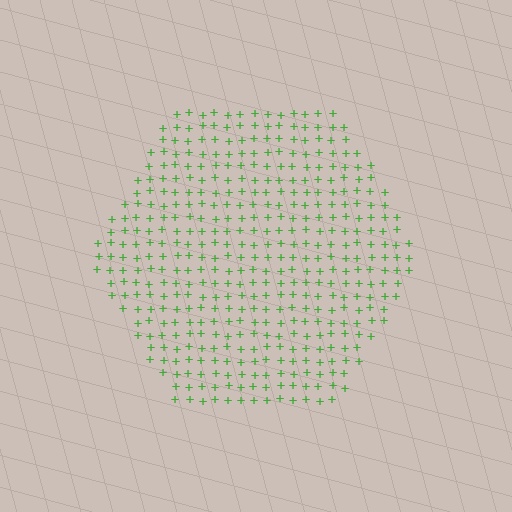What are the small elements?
The small elements are plus signs.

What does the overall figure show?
The overall figure shows a hexagon.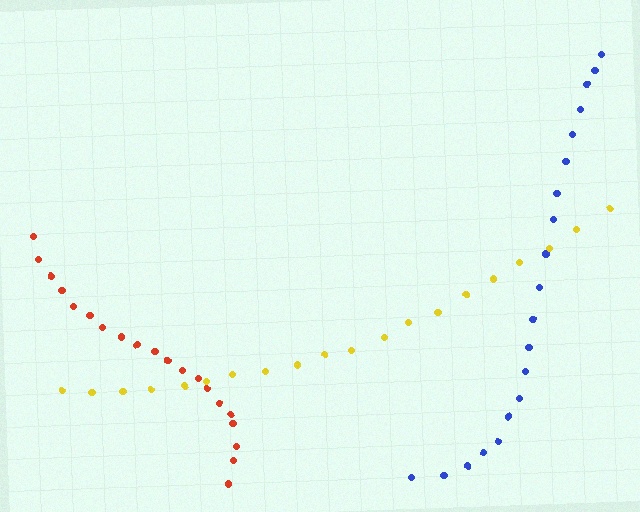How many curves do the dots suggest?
There are 3 distinct paths.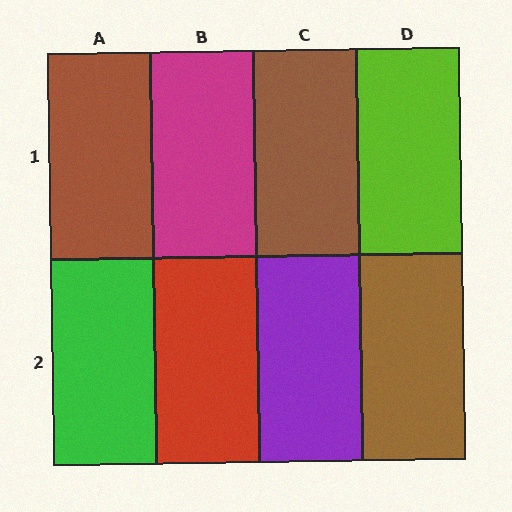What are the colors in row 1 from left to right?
Brown, magenta, brown, lime.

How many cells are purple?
1 cell is purple.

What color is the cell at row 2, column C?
Purple.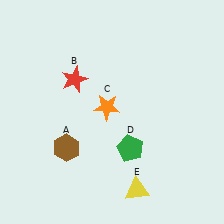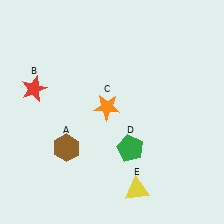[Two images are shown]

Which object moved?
The red star (B) moved left.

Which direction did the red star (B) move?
The red star (B) moved left.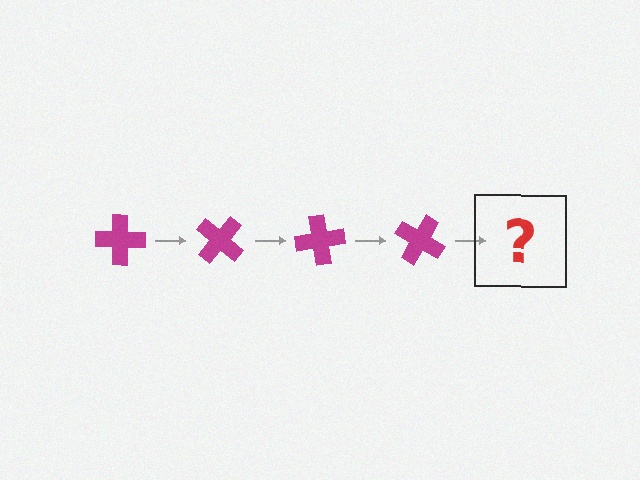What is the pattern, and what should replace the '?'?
The pattern is that the cross rotates 40 degrees each step. The '?' should be a magenta cross rotated 160 degrees.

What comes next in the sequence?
The next element should be a magenta cross rotated 160 degrees.